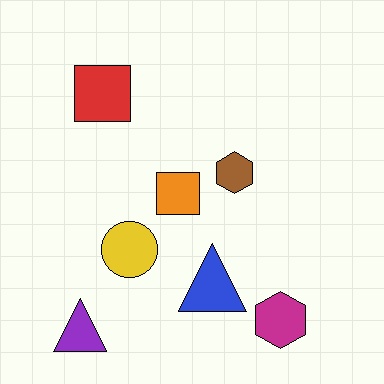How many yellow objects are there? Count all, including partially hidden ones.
There is 1 yellow object.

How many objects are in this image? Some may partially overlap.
There are 7 objects.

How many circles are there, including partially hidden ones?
There is 1 circle.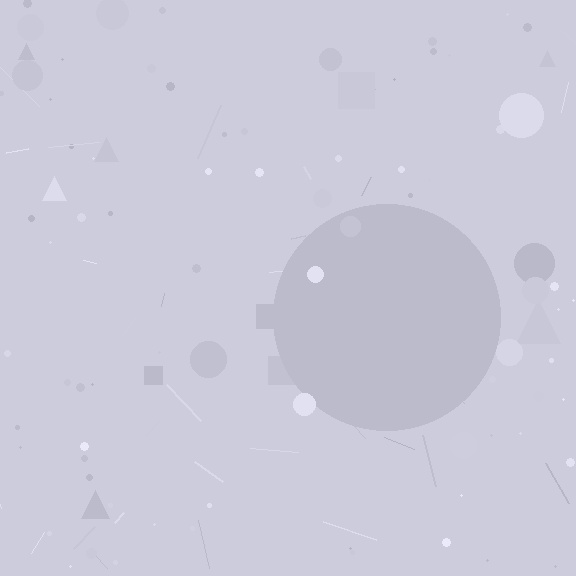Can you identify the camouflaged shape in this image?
The camouflaged shape is a circle.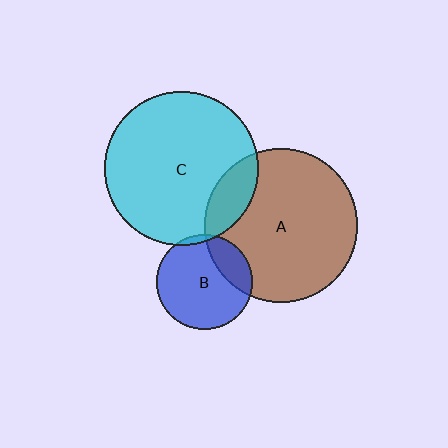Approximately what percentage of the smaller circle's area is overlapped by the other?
Approximately 5%.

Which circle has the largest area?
Circle C (cyan).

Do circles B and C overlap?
Yes.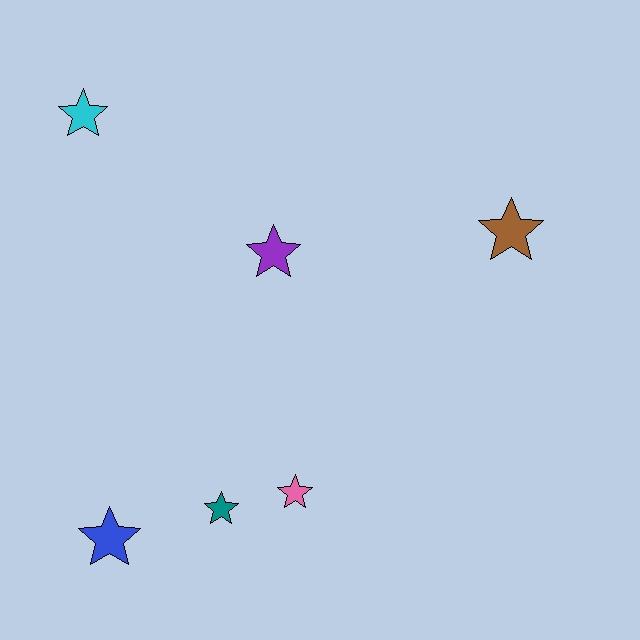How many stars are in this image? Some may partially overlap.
There are 6 stars.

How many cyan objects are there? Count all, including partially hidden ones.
There is 1 cyan object.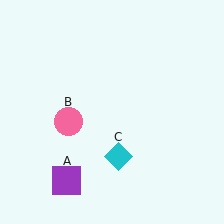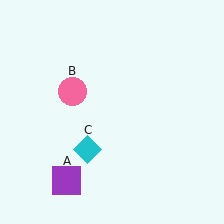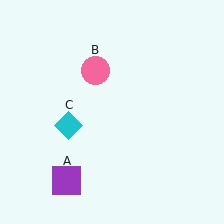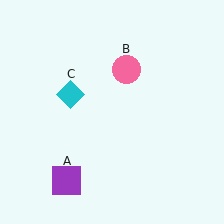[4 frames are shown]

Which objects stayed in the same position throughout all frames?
Purple square (object A) remained stationary.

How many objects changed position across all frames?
2 objects changed position: pink circle (object B), cyan diamond (object C).